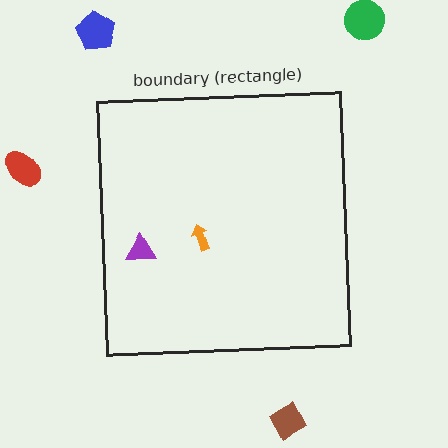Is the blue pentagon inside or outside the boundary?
Outside.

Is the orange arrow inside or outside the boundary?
Inside.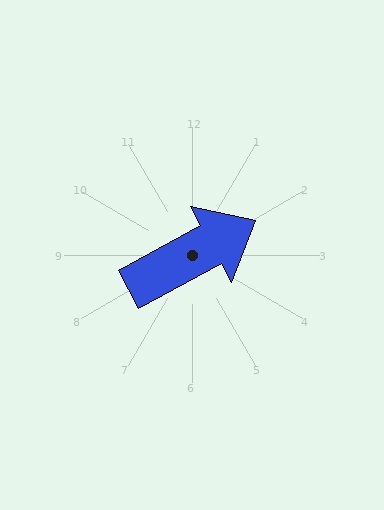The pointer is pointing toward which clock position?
Roughly 2 o'clock.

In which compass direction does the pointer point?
Northeast.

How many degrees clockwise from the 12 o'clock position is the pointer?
Approximately 61 degrees.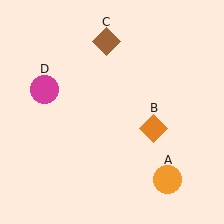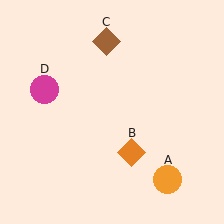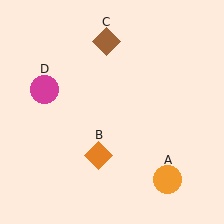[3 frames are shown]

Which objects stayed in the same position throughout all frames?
Orange circle (object A) and brown diamond (object C) and magenta circle (object D) remained stationary.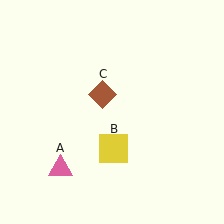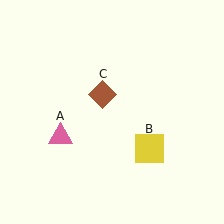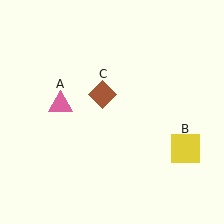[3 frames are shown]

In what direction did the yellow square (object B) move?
The yellow square (object B) moved right.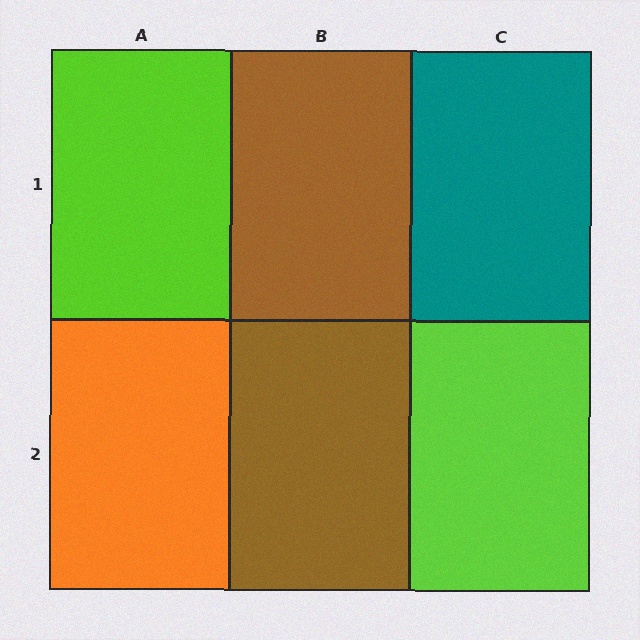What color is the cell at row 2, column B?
Brown.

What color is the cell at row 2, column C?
Lime.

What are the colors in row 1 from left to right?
Lime, brown, teal.